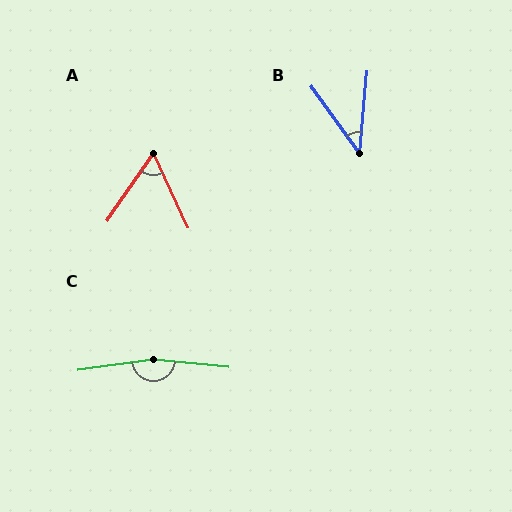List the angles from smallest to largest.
B (41°), A (60°), C (167°).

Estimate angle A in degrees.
Approximately 60 degrees.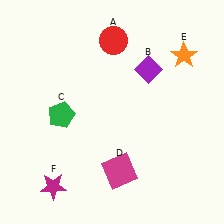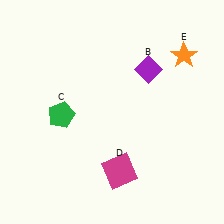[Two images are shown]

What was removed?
The magenta star (F), the red circle (A) were removed in Image 2.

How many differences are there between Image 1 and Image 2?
There are 2 differences between the two images.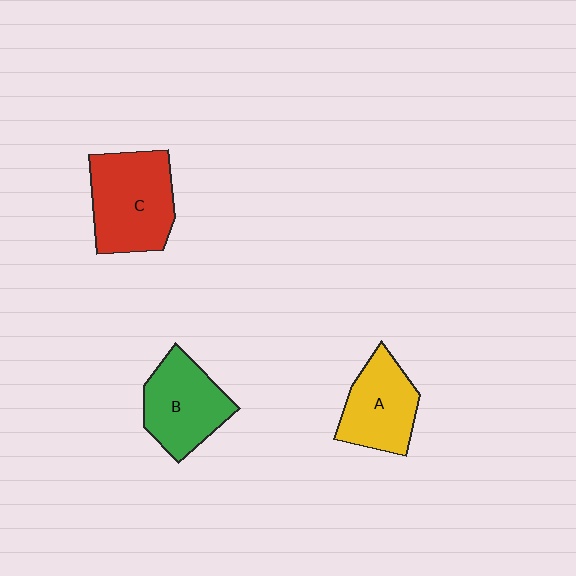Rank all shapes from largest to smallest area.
From largest to smallest: C (red), B (green), A (yellow).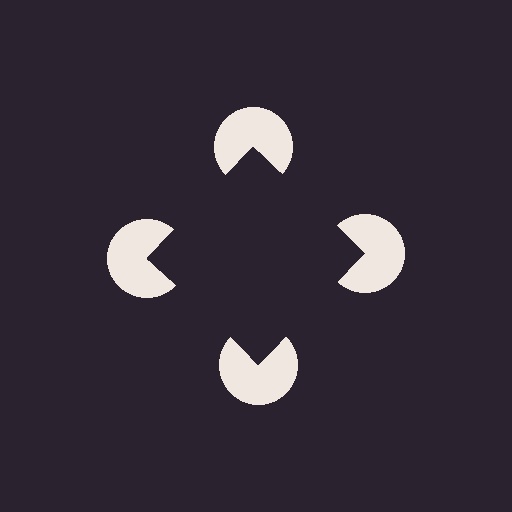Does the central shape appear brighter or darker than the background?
It typically appears slightly darker than the background, even though no actual brightness change is drawn.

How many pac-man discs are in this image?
There are 4 — one at each vertex of the illusory square.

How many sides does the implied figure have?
4 sides.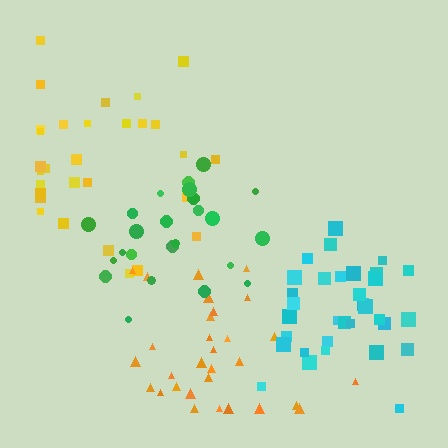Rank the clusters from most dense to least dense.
cyan, green, orange, yellow.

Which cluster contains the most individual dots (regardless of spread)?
Cyan (35).